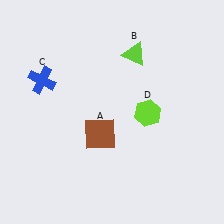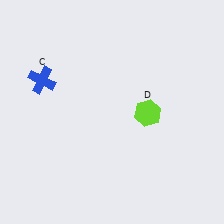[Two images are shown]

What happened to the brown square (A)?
The brown square (A) was removed in Image 2. It was in the bottom-left area of Image 1.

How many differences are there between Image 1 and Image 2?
There are 2 differences between the two images.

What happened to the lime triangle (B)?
The lime triangle (B) was removed in Image 2. It was in the top-right area of Image 1.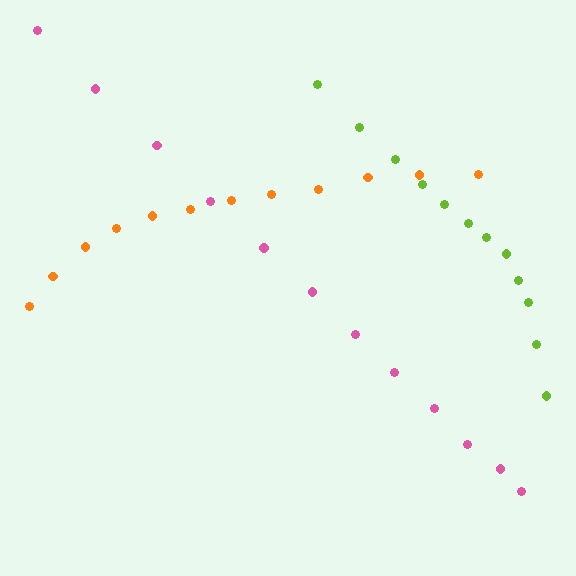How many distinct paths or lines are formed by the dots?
There are 3 distinct paths.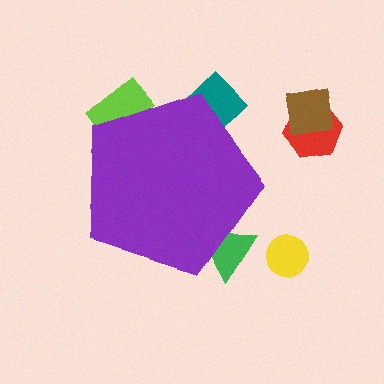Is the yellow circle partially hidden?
No, the yellow circle is fully visible.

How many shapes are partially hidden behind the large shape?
3 shapes are partially hidden.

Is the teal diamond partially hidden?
Yes, the teal diamond is partially hidden behind the purple pentagon.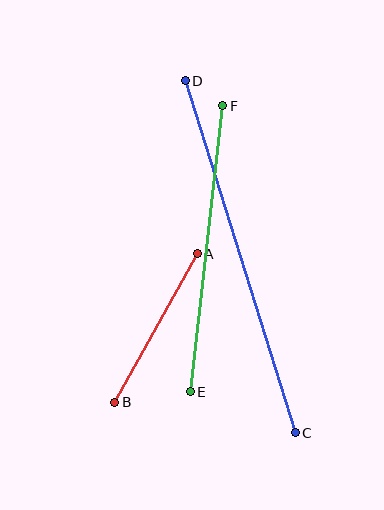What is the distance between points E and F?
The distance is approximately 288 pixels.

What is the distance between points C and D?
The distance is approximately 369 pixels.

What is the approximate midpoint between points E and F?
The midpoint is at approximately (206, 249) pixels.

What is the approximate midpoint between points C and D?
The midpoint is at approximately (240, 257) pixels.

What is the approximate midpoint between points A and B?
The midpoint is at approximately (156, 328) pixels.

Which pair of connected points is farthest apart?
Points C and D are farthest apart.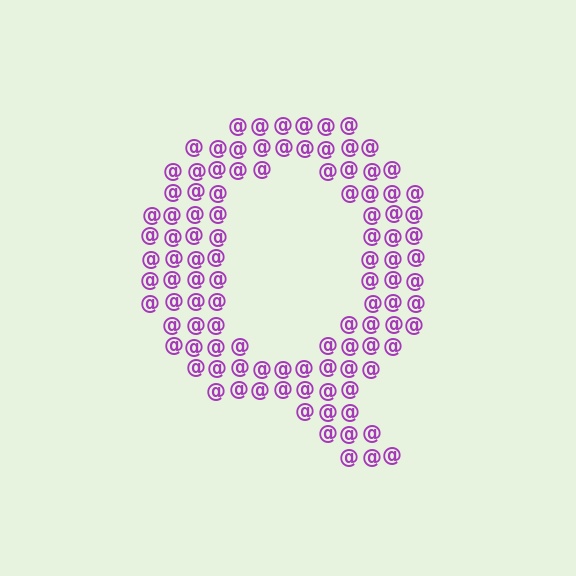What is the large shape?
The large shape is the letter Q.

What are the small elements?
The small elements are at signs.